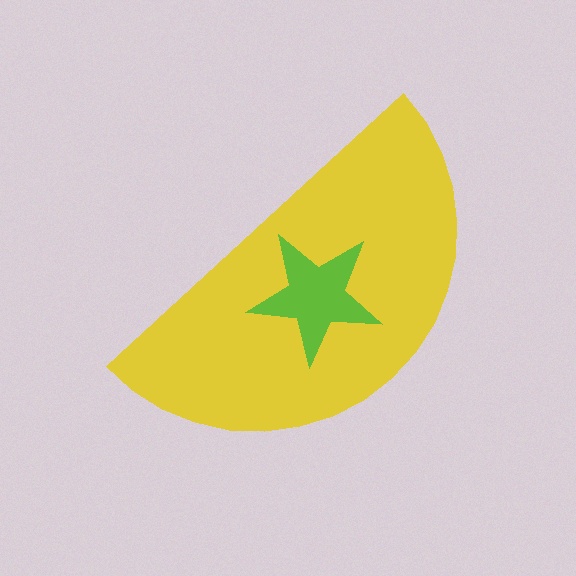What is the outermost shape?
The yellow semicircle.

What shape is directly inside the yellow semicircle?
The lime star.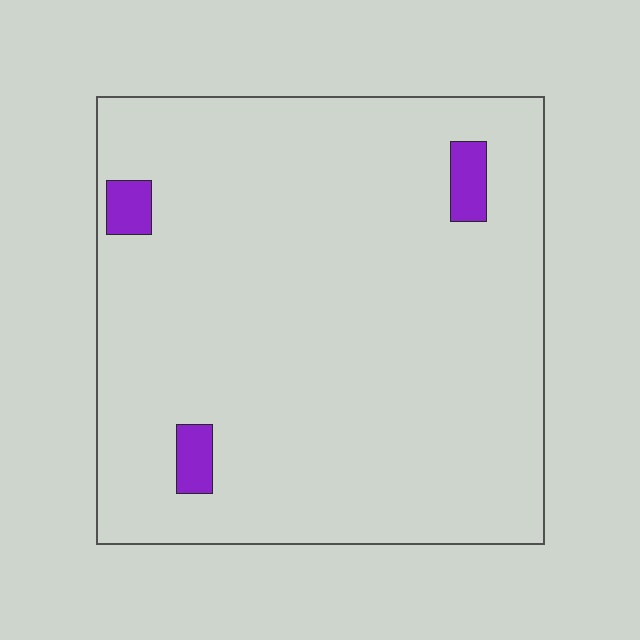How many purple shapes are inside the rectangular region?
3.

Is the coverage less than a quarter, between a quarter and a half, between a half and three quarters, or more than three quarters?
Less than a quarter.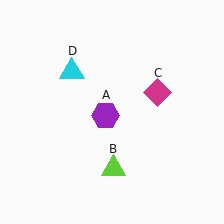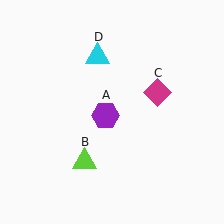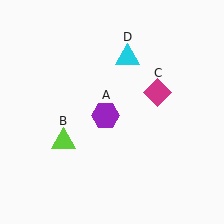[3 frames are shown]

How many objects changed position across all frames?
2 objects changed position: lime triangle (object B), cyan triangle (object D).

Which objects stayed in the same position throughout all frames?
Purple hexagon (object A) and magenta diamond (object C) remained stationary.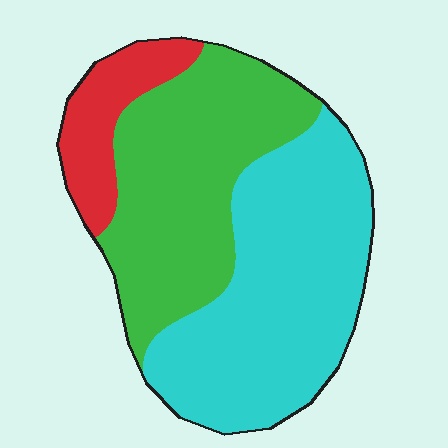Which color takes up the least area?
Red, at roughly 15%.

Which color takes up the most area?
Cyan, at roughly 50%.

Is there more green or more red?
Green.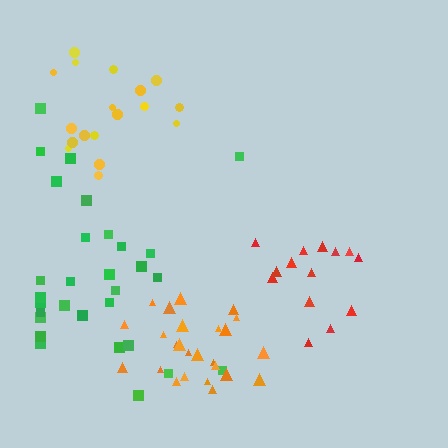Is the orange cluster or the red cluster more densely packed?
Orange.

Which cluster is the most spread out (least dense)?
Green.